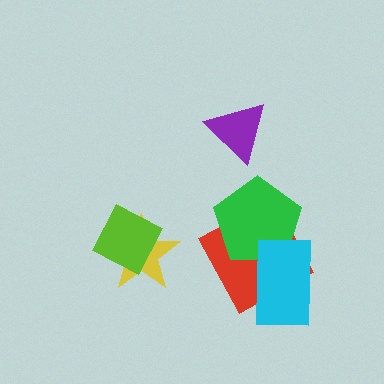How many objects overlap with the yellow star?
1 object overlaps with the yellow star.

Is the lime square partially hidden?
No, no other shape covers it.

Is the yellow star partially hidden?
Yes, it is partially covered by another shape.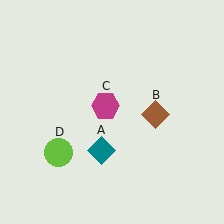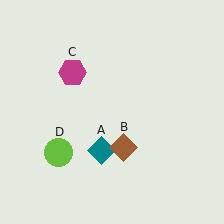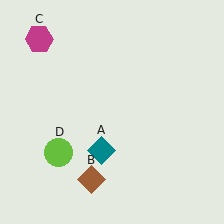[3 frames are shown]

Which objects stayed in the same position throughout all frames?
Teal diamond (object A) and lime circle (object D) remained stationary.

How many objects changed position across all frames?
2 objects changed position: brown diamond (object B), magenta hexagon (object C).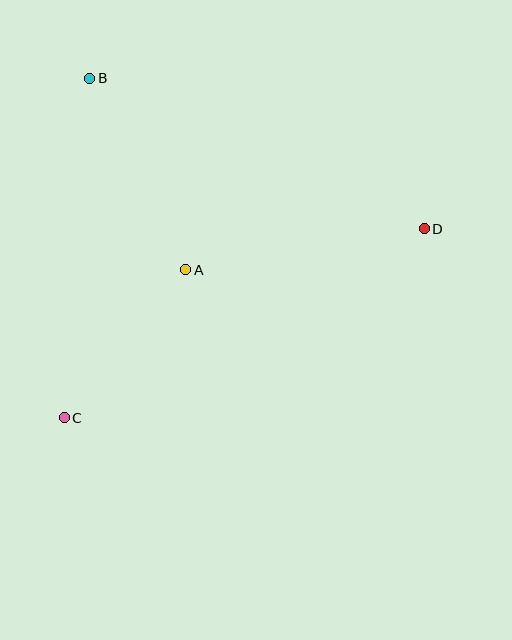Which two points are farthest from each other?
Points C and D are farthest from each other.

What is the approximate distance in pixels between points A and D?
The distance between A and D is approximately 242 pixels.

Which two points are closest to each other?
Points A and C are closest to each other.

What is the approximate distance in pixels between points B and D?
The distance between B and D is approximately 367 pixels.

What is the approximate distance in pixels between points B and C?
The distance between B and C is approximately 341 pixels.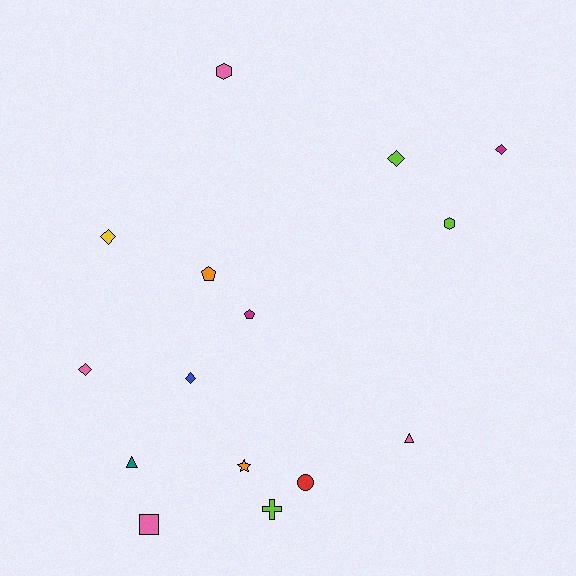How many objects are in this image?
There are 15 objects.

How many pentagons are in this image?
There are 2 pentagons.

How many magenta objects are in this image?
There are 2 magenta objects.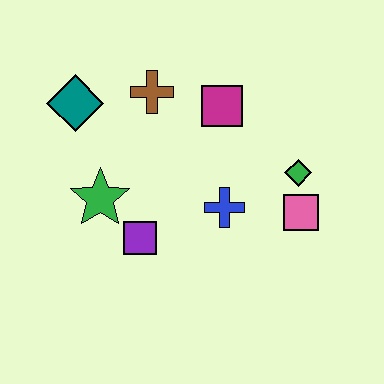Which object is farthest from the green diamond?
The teal diamond is farthest from the green diamond.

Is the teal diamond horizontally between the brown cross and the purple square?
No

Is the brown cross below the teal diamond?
No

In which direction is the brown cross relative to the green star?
The brown cross is above the green star.